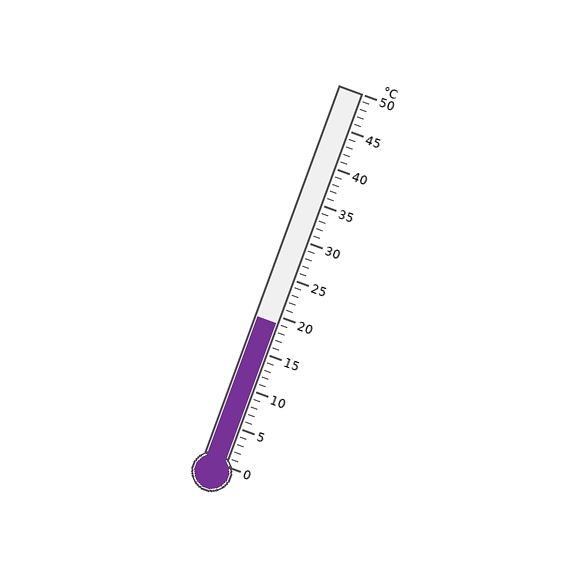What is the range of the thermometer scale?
The thermometer scale ranges from 0°C to 50°C.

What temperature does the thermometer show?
The thermometer shows approximately 19°C.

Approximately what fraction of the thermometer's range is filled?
The thermometer is filled to approximately 40% of its range.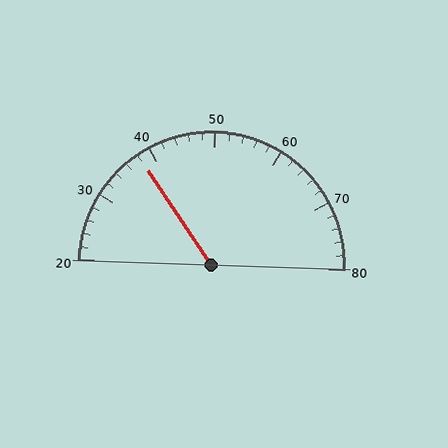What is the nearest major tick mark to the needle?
The nearest major tick mark is 40.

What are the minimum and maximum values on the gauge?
The gauge ranges from 20 to 80.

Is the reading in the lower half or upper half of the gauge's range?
The reading is in the lower half of the range (20 to 80).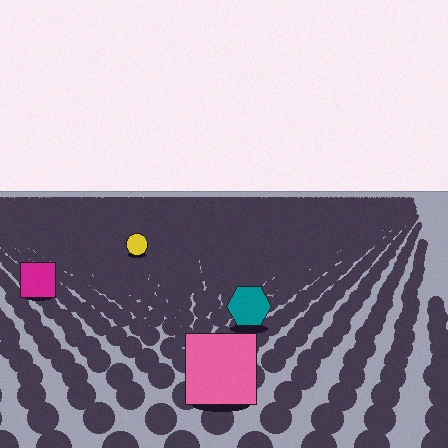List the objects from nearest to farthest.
From nearest to farthest: the pink square, the teal hexagon, the magenta square, the yellow circle.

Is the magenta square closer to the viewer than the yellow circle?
Yes. The magenta square is closer — you can tell from the texture gradient: the ground texture is coarser near it.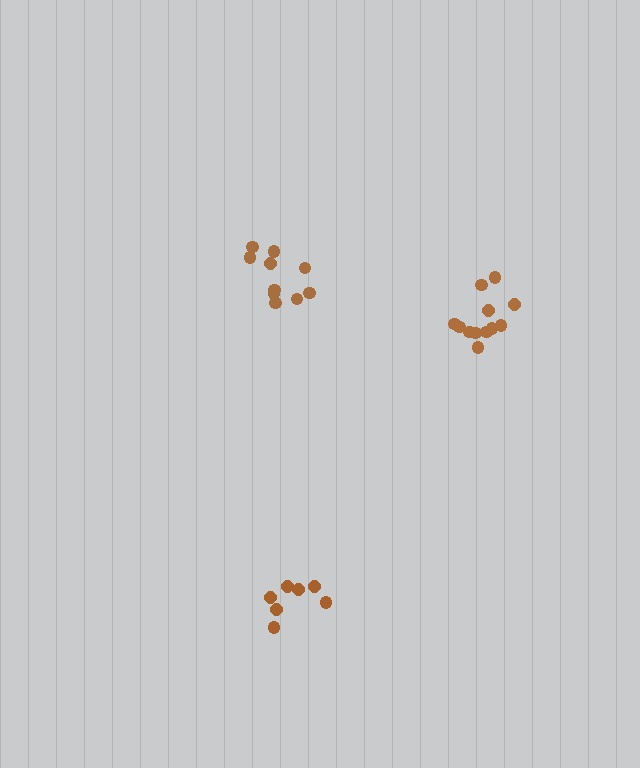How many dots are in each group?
Group 1: 10 dots, Group 2: 7 dots, Group 3: 12 dots (29 total).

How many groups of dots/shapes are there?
There are 3 groups.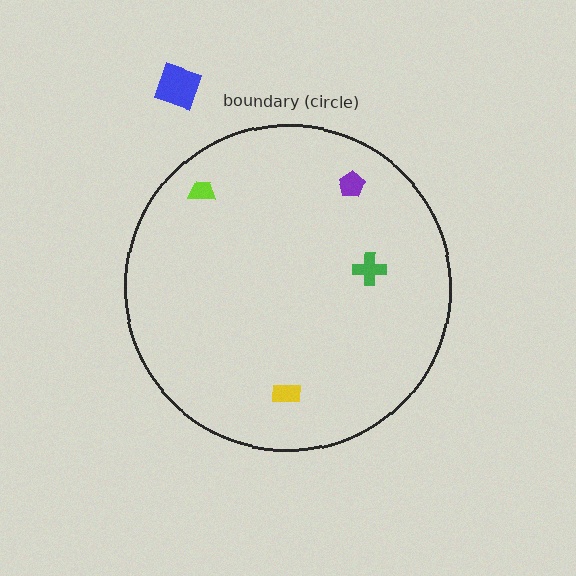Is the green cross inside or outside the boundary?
Inside.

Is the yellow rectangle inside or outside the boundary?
Inside.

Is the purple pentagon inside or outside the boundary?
Inside.